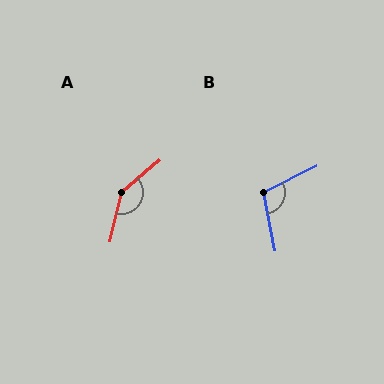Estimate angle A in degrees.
Approximately 144 degrees.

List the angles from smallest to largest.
B (106°), A (144°).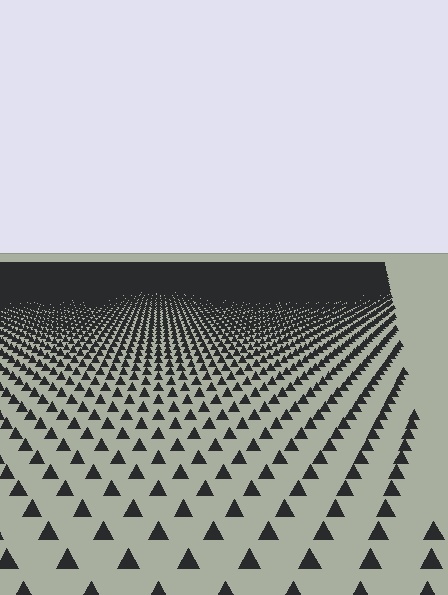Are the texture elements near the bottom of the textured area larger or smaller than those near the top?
Larger. Near the bottom, elements are closer to the viewer and appear at a bigger on-screen size.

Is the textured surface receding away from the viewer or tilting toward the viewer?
The surface is receding away from the viewer. Texture elements get smaller and denser toward the top.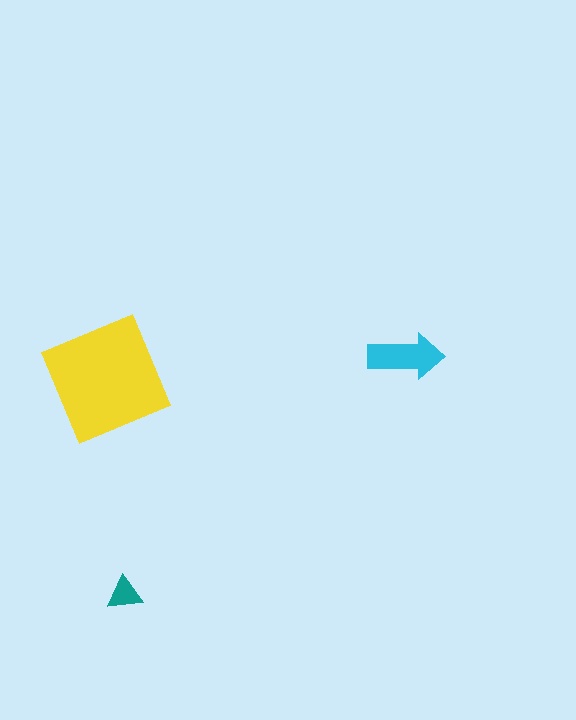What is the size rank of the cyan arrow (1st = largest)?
2nd.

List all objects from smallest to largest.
The teal triangle, the cyan arrow, the yellow square.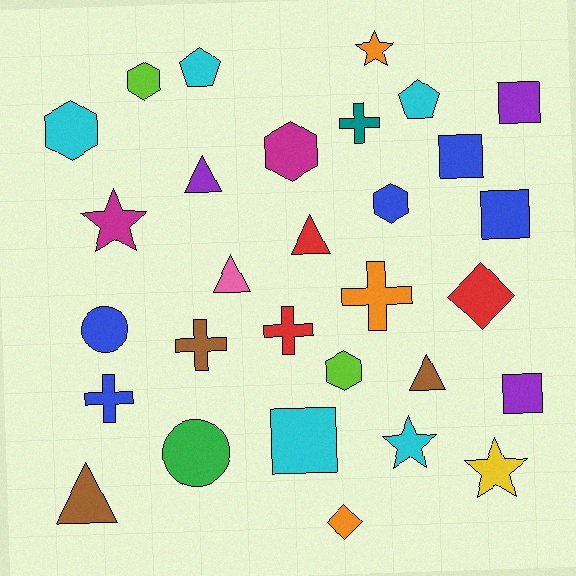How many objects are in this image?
There are 30 objects.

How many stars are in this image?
There are 4 stars.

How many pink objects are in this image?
There is 1 pink object.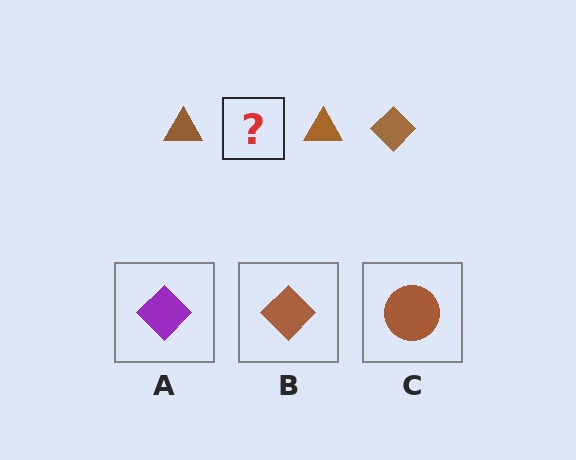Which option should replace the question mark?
Option B.